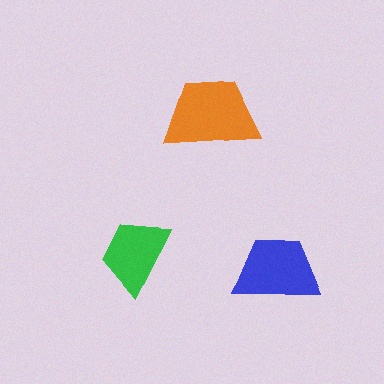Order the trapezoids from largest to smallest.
the orange one, the blue one, the green one.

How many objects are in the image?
There are 3 objects in the image.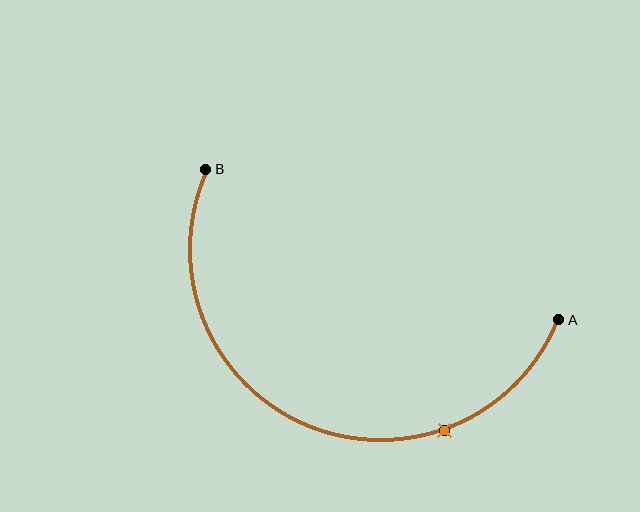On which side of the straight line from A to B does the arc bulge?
The arc bulges below the straight line connecting A and B.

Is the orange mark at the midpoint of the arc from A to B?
No. The orange mark lies on the arc but is closer to endpoint A. The arc midpoint would be at the point on the curve equidistant along the arc from both A and B.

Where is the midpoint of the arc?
The arc midpoint is the point on the curve farthest from the straight line joining A and B. It sits below that line.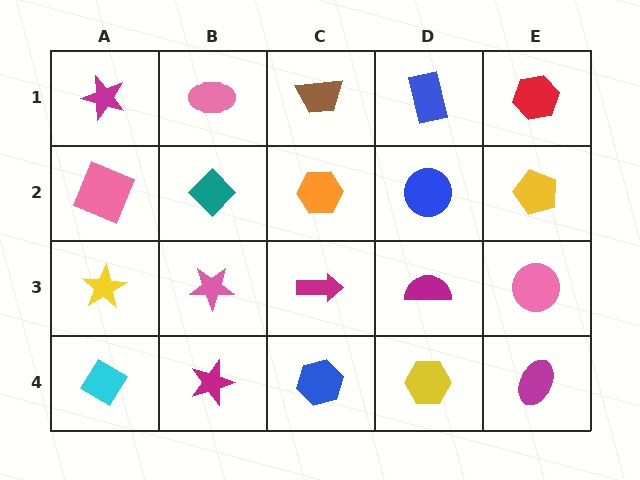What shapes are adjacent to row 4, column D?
A magenta semicircle (row 3, column D), a blue hexagon (row 4, column C), a magenta ellipse (row 4, column E).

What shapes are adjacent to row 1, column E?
A yellow pentagon (row 2, column E), a blue rectangle (row 1, column D).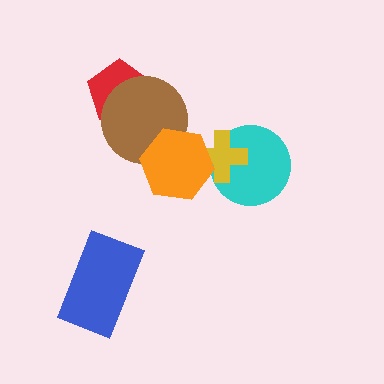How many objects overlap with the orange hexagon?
2 objects overlap with the orange hexagon.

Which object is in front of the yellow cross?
The orange hexagon is in front of the yellow cross.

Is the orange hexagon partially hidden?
No, no other shape covers it.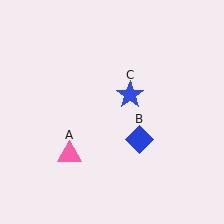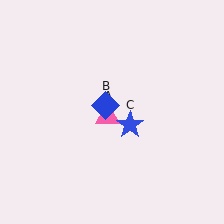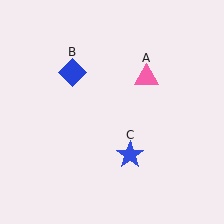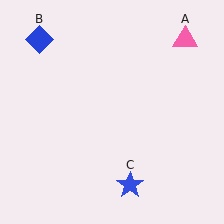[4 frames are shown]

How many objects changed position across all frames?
3 objects changed position: pink triangle (object A), blue diamond (object B), blue star (object C).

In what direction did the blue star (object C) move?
The blue star (object C) moved down.